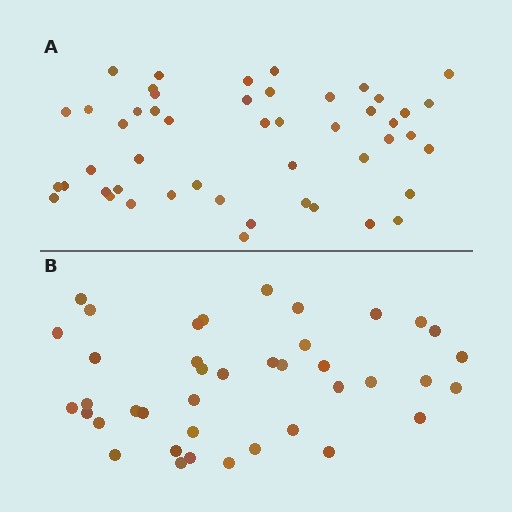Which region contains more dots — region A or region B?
Region A (the top region) has more dots.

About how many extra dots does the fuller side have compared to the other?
Region A has roughly 8 or so more dots than region B.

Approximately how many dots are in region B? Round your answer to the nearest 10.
About 40 dots.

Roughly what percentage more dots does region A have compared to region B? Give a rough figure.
About 20% more.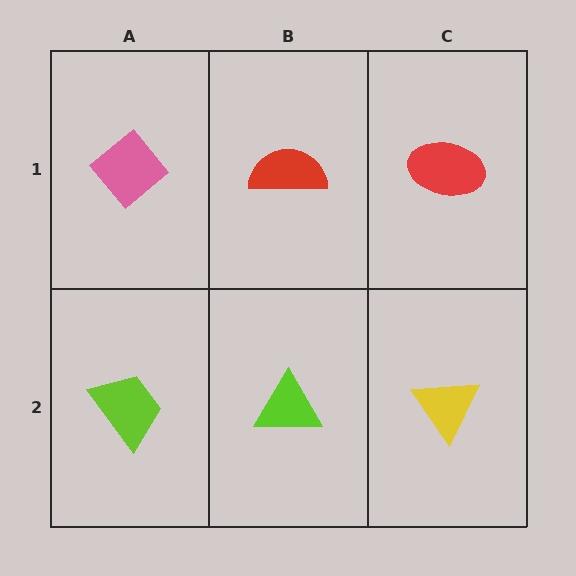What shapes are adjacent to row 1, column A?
A lime trapezoid (row 2, column A), a red semicircle (row 1, column B).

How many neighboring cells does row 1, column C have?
2.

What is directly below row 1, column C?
A yellow triangle.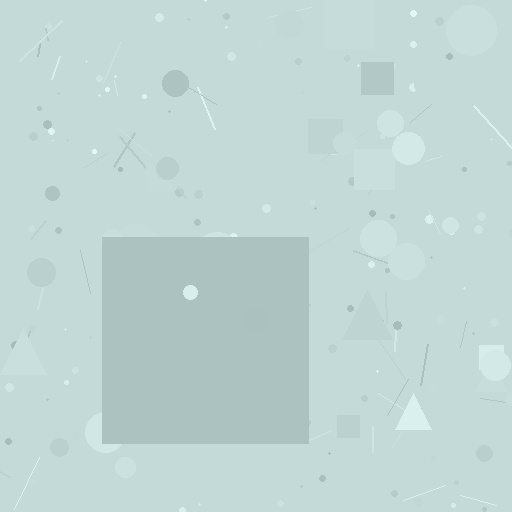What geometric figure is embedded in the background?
A square is embedded in the background.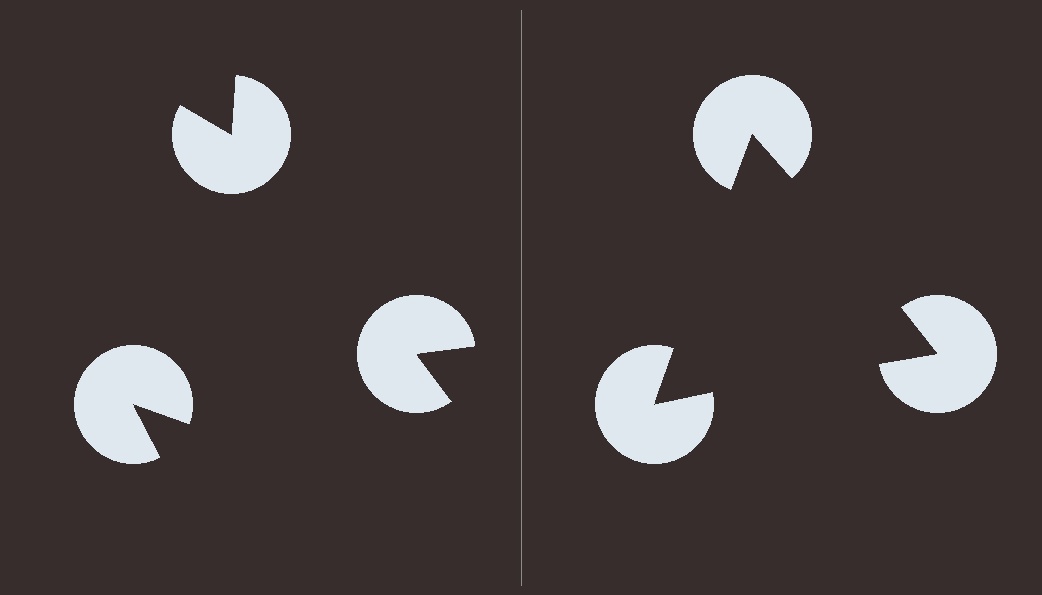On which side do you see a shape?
An illusory triangle appears on the right side. On the left side the wedge cuts are rotated, so no coherent shape forms.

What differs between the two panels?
The pac-man discs are positioned identically on both sides; only the wedge orientations differ. On the right they align to a triangle; on the left they are misaligned.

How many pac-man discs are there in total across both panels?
6 — 3 on each side.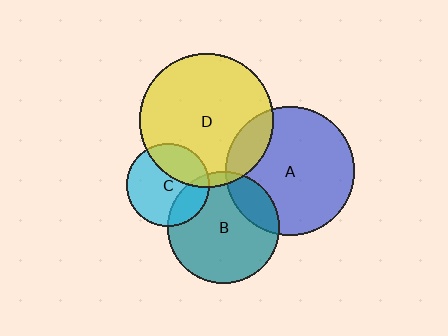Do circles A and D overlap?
Yes.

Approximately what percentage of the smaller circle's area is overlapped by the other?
Approximately 15%.